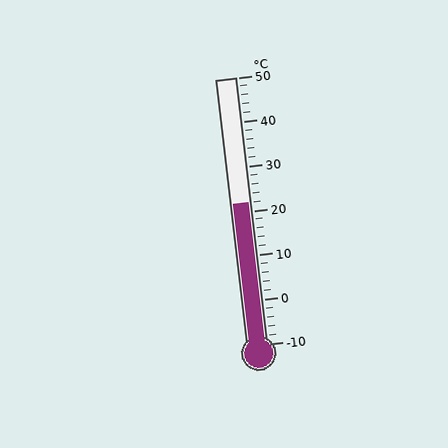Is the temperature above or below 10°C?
The temperature is above 10°C.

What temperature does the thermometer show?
The thermometer shows approximately 22°C.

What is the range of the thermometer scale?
The thermometer scale ranges from -10°C to 50°C.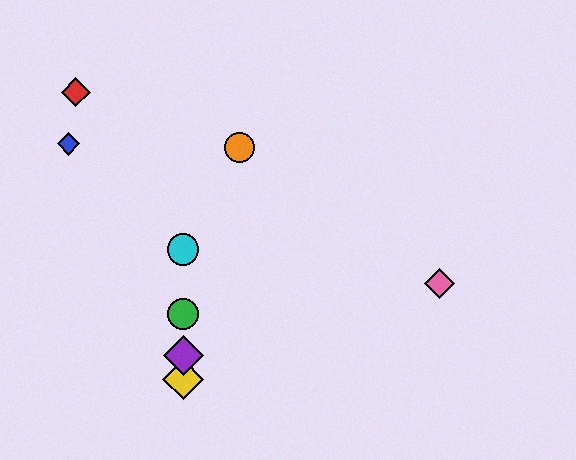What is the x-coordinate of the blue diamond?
The blue diamond is at x≈68.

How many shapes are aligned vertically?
4 shapes (the green circle, the yellow diamond, the purple diamond, the cyan circle) are aligned vertically.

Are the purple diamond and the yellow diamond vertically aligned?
Yes, both are at x≈183.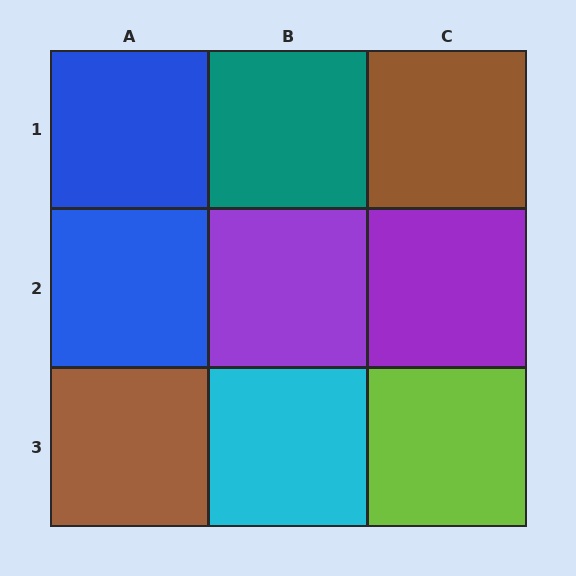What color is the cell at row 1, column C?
Brown.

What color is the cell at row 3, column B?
Cyan.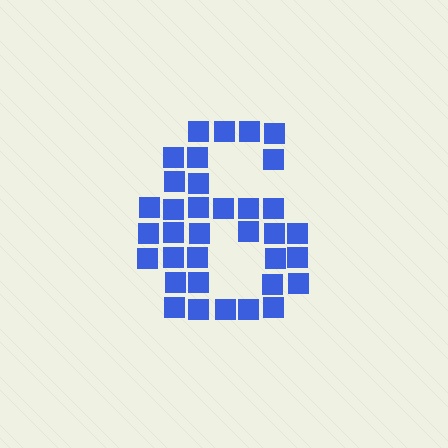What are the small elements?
The small elements are squares.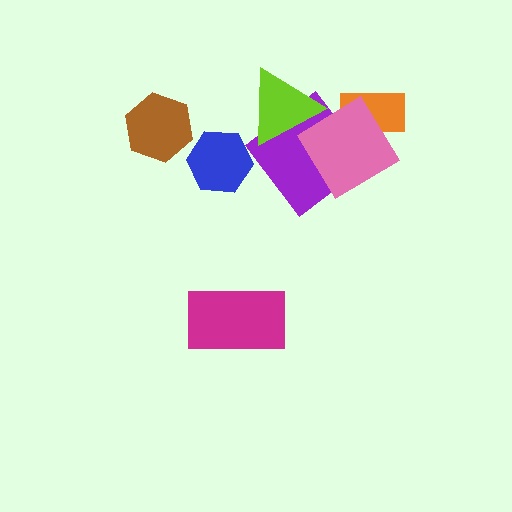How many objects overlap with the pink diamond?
2 objects overlap with the pink diamond.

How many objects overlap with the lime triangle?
1 object overlaps with the lime triangle.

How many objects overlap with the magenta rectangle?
0 objects overlap with the magenta rectangle.